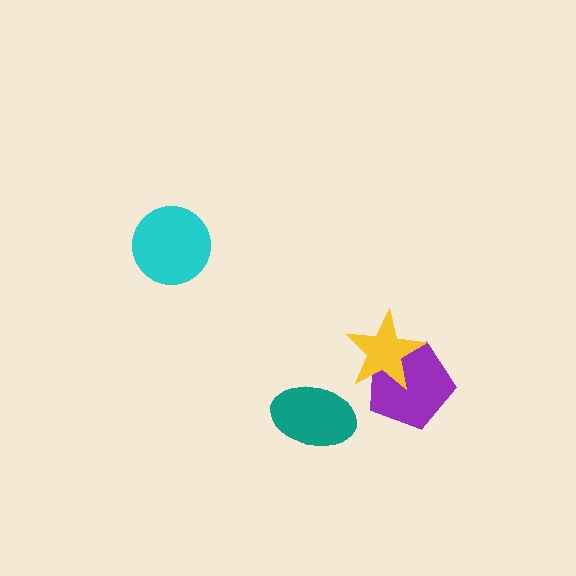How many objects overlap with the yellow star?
1 object overlaps with the yellow star.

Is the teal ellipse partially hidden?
No, no other shape covers it.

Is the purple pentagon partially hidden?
Yes, it is partially covered by another shape.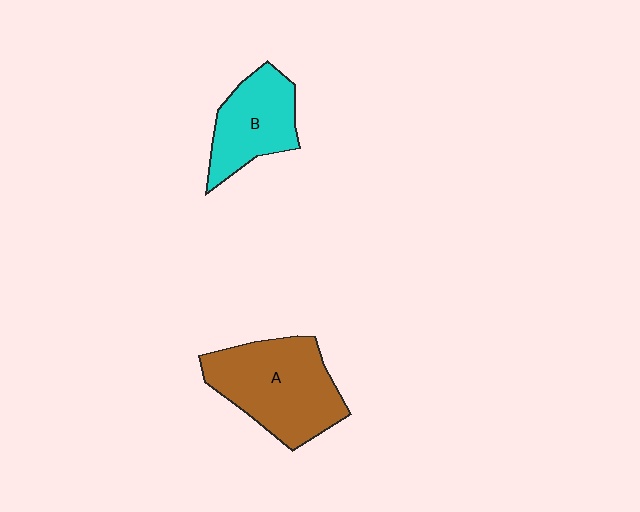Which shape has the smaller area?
Shape B (cyan).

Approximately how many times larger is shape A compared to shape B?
Approximately 1.5 times.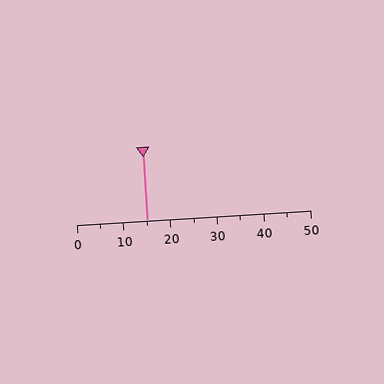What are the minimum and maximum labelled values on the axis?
The axis runs from 0 to 50.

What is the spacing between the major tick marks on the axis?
The major ticks are spaced 10 apart.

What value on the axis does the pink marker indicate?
The marker indicates approximately 15.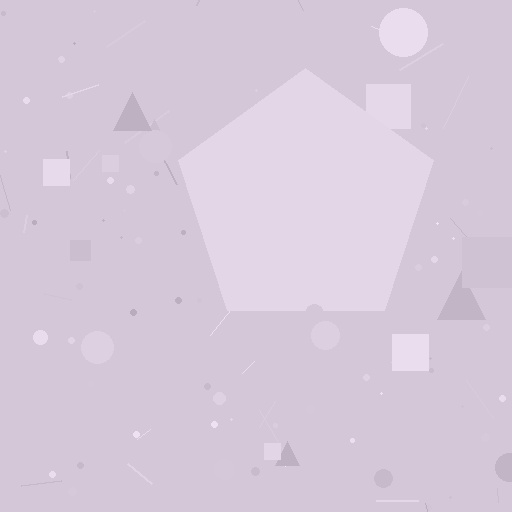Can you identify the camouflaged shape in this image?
The camouflaged shape is a pentagon.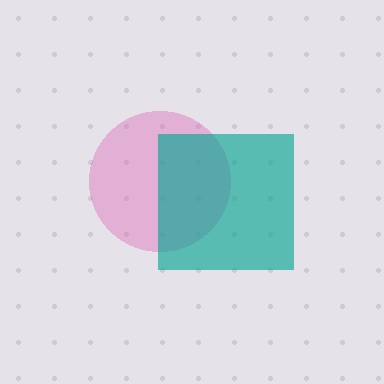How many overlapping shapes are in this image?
There are 2 overlapping shapes in the image.